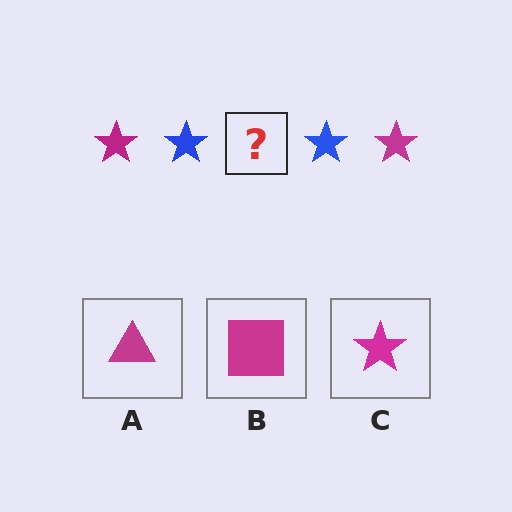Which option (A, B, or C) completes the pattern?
C.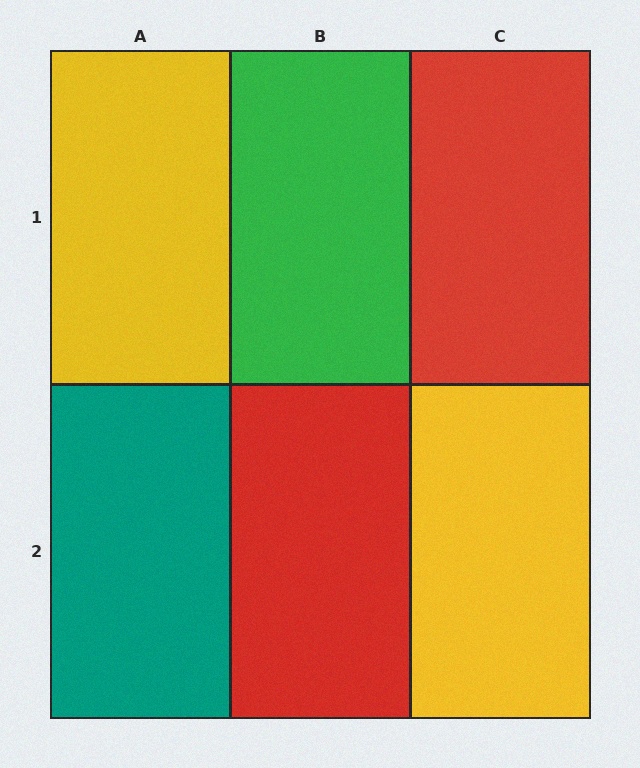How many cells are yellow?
2 cells are yellow.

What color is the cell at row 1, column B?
Green.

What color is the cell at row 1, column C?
Red.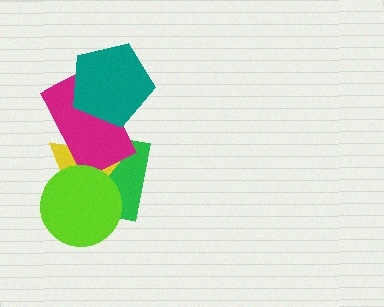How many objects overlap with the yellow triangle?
3 objects overlap with the yellow triangle.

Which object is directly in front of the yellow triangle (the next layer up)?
The magenta rectangle is directly in front of the yellow triangle.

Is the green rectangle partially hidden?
Yes, it is partially covered by another shape.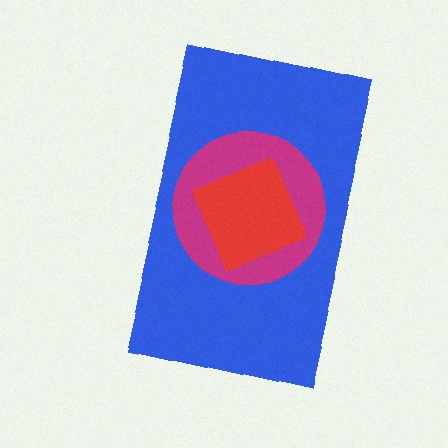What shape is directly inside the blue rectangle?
The magenta circle.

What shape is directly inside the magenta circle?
The red diamond.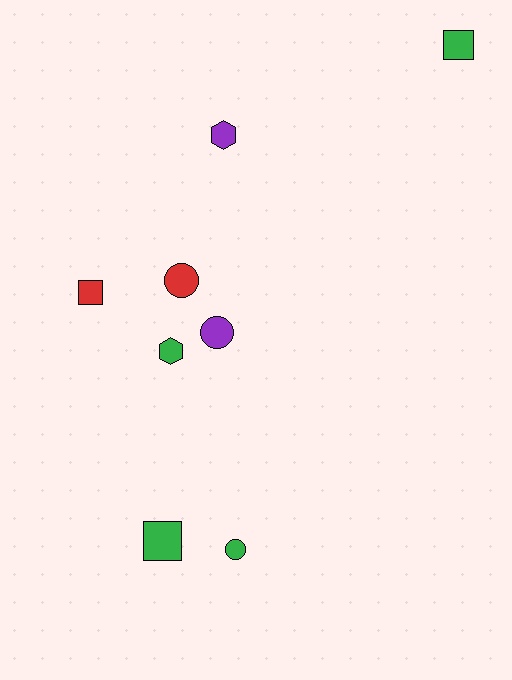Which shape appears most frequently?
Square, with 3 objects.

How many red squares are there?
There is 1 red square.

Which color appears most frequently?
Green, with 4 objects.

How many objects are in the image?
There are 8 objects.